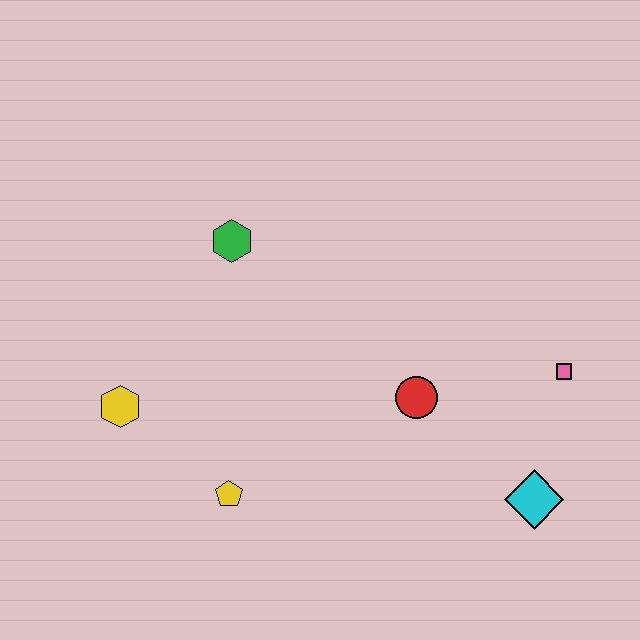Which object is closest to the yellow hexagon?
The yellow pentagon is closest to the yellow hexagon.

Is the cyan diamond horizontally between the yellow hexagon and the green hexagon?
No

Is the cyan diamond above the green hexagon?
No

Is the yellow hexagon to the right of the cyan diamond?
No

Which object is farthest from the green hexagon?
The cyan diamond is farthest from the green hexagon.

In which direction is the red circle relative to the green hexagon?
The red circle is to the right of the green hexagon.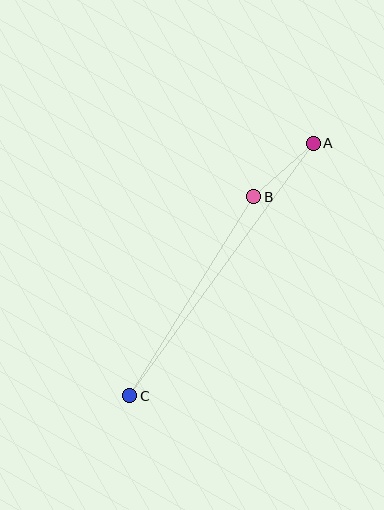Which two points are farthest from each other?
Points A and C are farthest from each other.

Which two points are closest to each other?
Points A and B are closest to each other.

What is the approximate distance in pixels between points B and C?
The distance between B and C is approximately 234 pixels.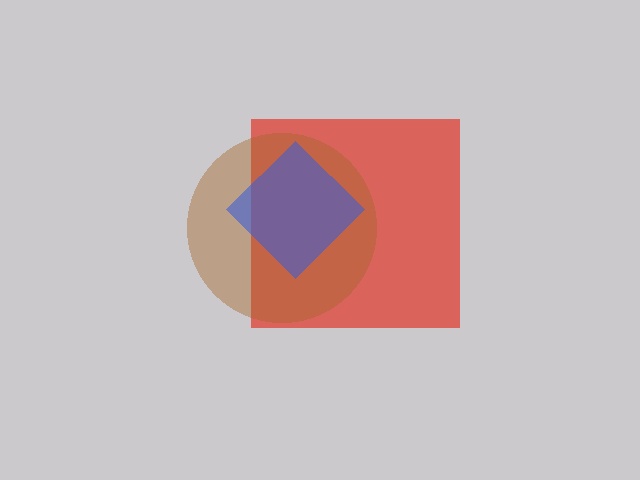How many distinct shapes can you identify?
There are 3 distinct shapes: a red square, a brown circle, a blue diamond.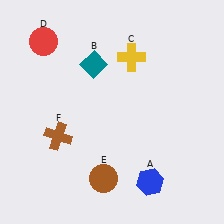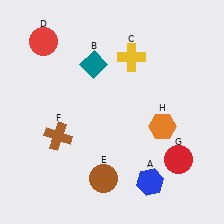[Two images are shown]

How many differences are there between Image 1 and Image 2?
There are 2 differences between the two images.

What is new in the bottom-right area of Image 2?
An orange hexagon (H) was added in the bottom-right area of Image 2.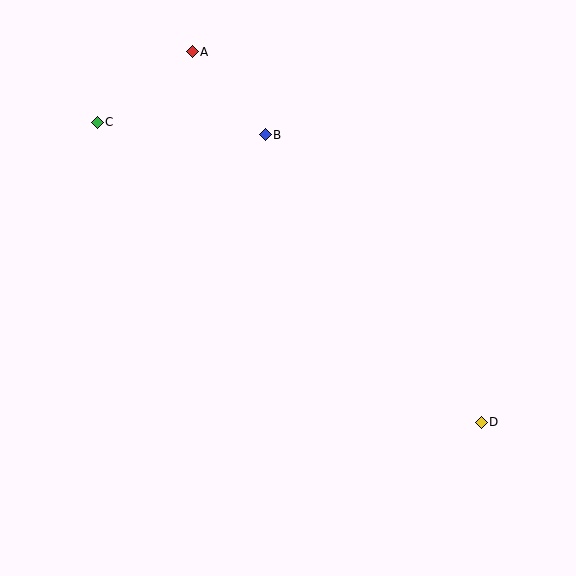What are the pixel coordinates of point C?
Point C is at (97, 122).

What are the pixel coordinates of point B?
Point B is at (265, 135).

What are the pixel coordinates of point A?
Point A is at (192, 52).